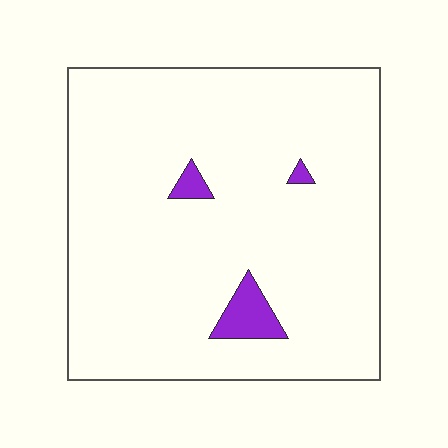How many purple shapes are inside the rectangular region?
3.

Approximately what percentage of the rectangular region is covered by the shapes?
Approximately 5%.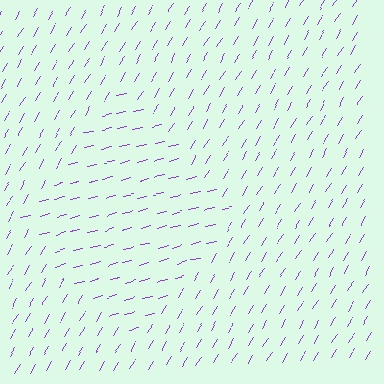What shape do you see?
I see a diamond.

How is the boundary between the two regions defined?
The boundary is defined purely by a change in line orientation (approximately 45 degrees difference). All lines are the same color and thickness.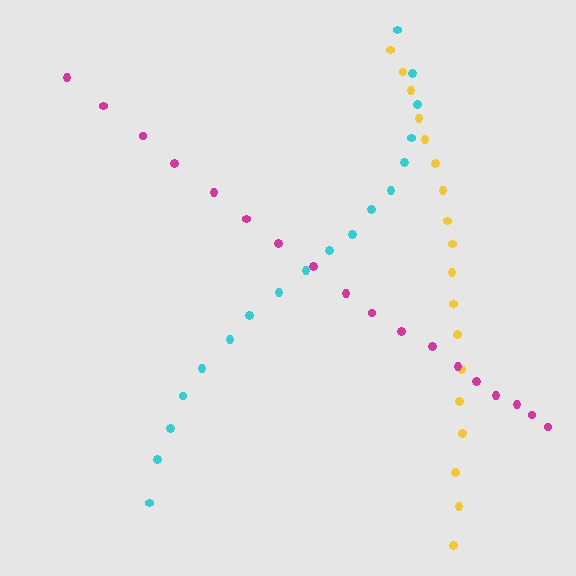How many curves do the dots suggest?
There are 3 distinct paths.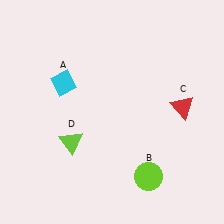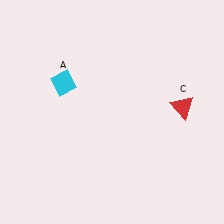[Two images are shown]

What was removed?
The lime triangle (D), the lime circle (B) were removed in Image 2.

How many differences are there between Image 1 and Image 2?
There are 2 differences between the two images.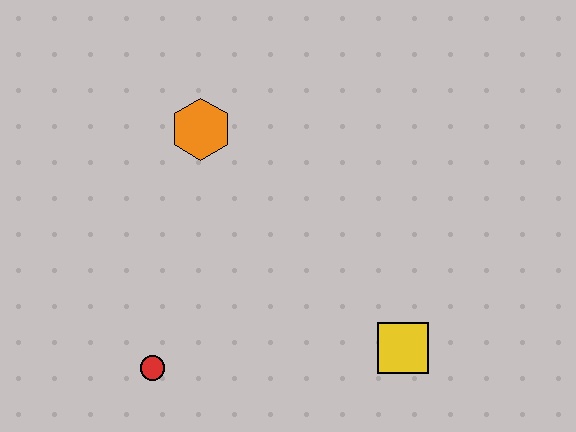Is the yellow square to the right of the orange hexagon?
Yes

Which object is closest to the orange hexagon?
The red circle is closest to the orange hexagon.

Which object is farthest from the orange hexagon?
The yellow square is farthest from the orange hexagon.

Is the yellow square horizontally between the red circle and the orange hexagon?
No